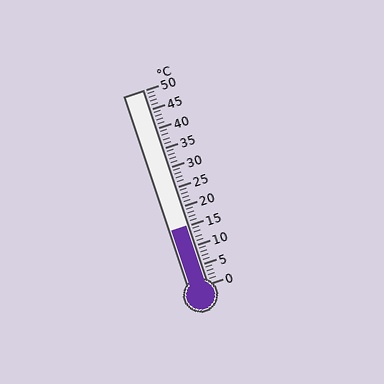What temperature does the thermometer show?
The thermometer shows approximately 15°C.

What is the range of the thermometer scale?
The thermometer scale ranges from 0°C to 50°C.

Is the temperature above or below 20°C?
The temperature is below 20°C.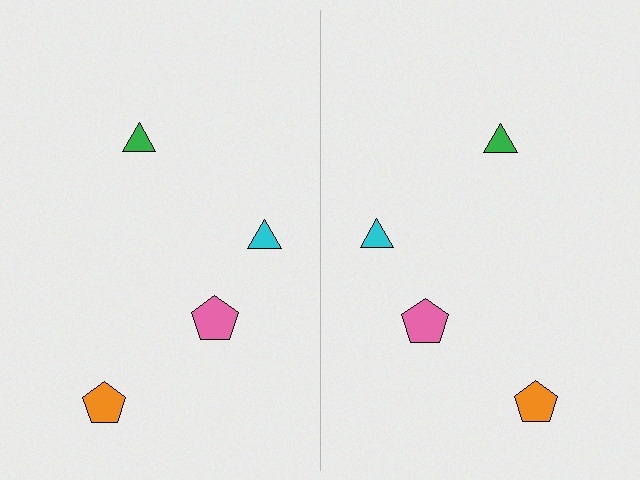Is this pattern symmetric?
Yes, this pattern has bilateral (reflection) symmetry.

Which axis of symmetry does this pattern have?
The pattern has a vertical axis of symmetry running through the center of the image.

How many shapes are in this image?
There are 8 shapes in this image.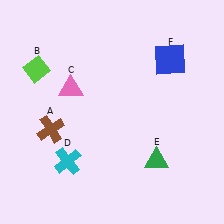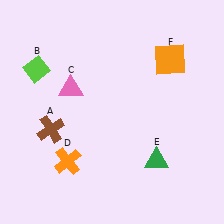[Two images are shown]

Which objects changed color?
D changed from cyan to orange. F changed from blue to orange.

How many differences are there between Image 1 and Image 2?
There are 2 differences between the two images.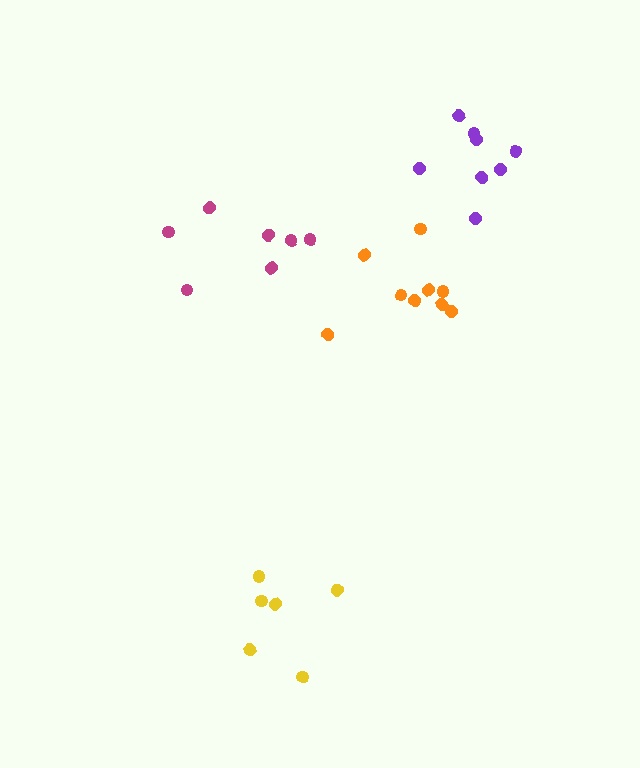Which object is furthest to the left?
The magenta cluster is leftmost.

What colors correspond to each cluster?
The clusters are colored: yellow, purple, orange, magenta.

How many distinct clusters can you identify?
There are 4 distinct clusters.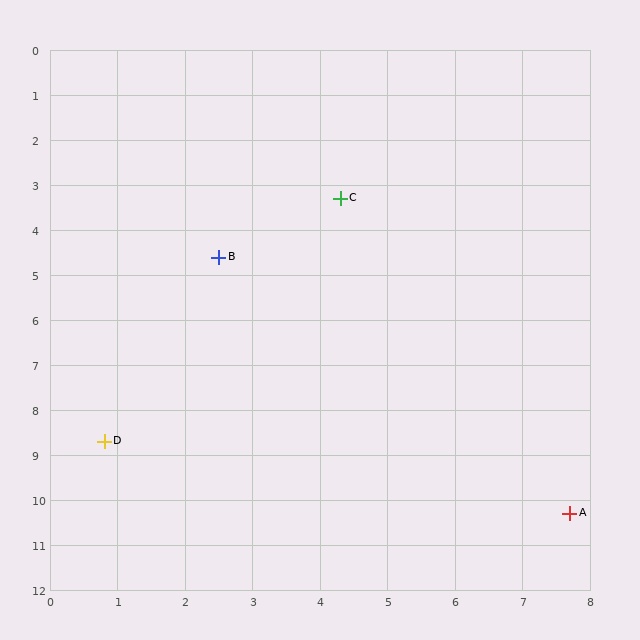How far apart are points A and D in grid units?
Points A and D are about 7.1 grid units apart.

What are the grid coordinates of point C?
Point C is at approximately (4.3, 3.3).